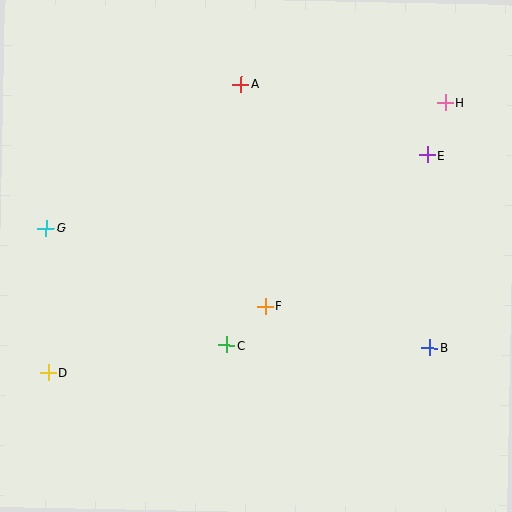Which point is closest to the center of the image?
Point F at (265, 307) is closest to the center.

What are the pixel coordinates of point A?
Point A is at (241, 84).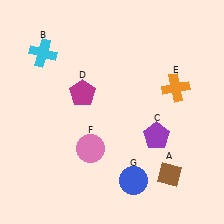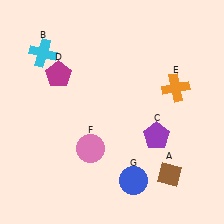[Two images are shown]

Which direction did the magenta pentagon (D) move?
The magenta pentagon (D) moved left.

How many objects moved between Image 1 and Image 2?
1 object moved between the two images.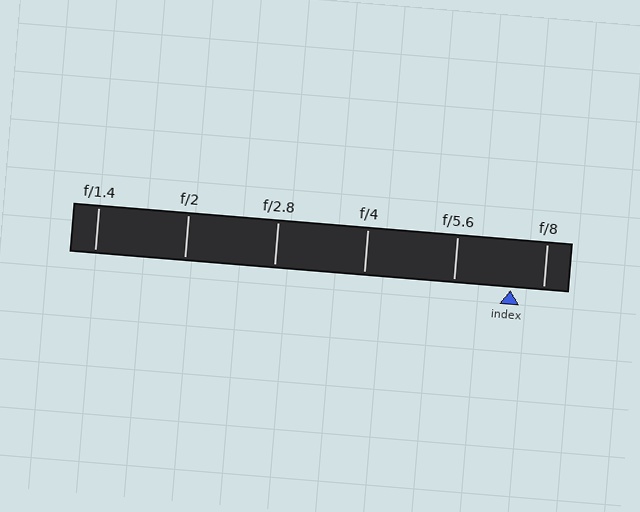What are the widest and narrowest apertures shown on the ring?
The widest aperture shown is f/1.4 and the narrowest is f/8.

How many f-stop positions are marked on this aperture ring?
There are 6 f-stop positions marked.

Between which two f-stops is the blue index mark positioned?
The index mark is between f/5.6 and f/8.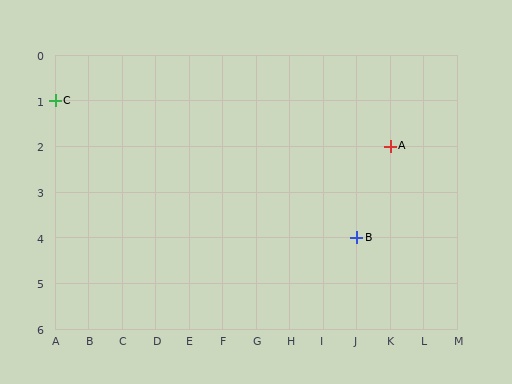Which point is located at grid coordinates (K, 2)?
Point A is at (K, 2).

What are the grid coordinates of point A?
Point A is at grid coordinates (K, 2).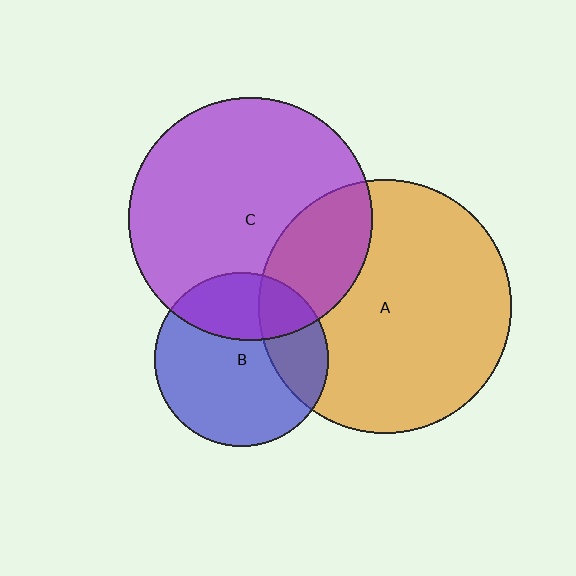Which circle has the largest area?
Circle A (orange).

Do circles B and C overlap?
Yes.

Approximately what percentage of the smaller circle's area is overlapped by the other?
Approximately 30%.